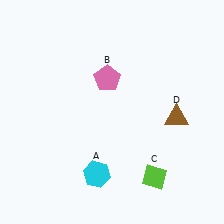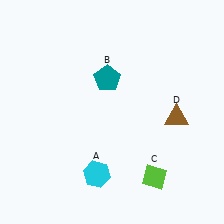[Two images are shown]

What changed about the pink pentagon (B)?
In Image 1, B is pink. In Image 2, it changed to teal.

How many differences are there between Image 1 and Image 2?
There is 1 difference between the two images.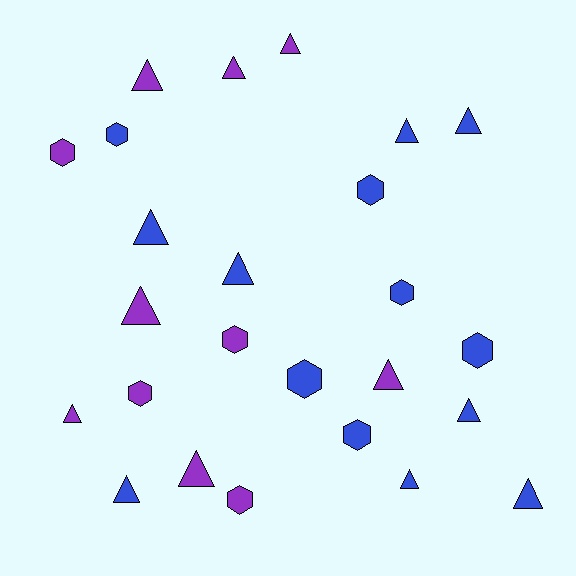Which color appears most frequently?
Blue, with 14 objects.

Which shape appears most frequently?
Triangle, with 15 objects.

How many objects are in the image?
There are 25 objects.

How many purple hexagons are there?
There are 4 purple hexagons.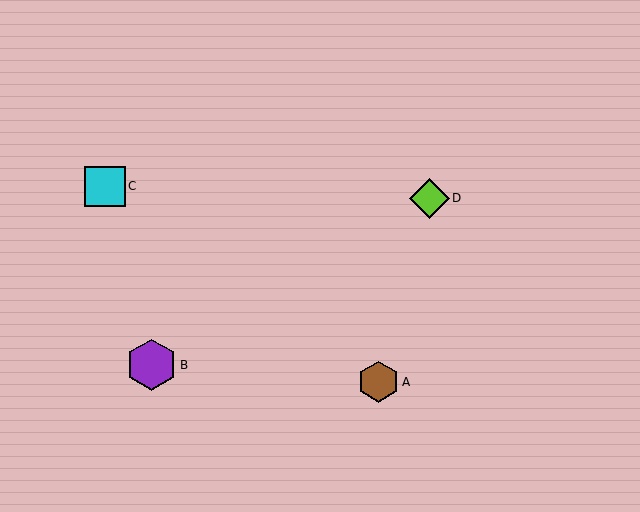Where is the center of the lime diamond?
The center of the lime diamond is at (429, 198).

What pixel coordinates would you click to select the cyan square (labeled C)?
Click at (105, 186) to select the cyan square C.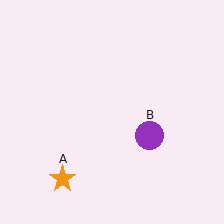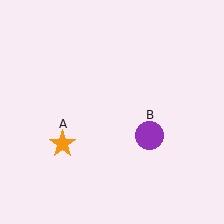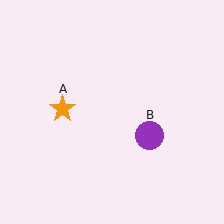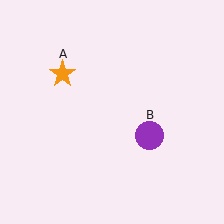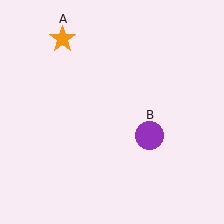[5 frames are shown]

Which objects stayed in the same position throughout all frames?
Purple circle (object B) remained stationary.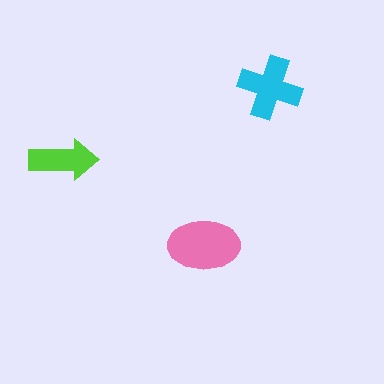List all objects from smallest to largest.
The lime arrow, the cyan cross, the pink ellipse.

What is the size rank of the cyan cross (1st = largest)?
2nd.